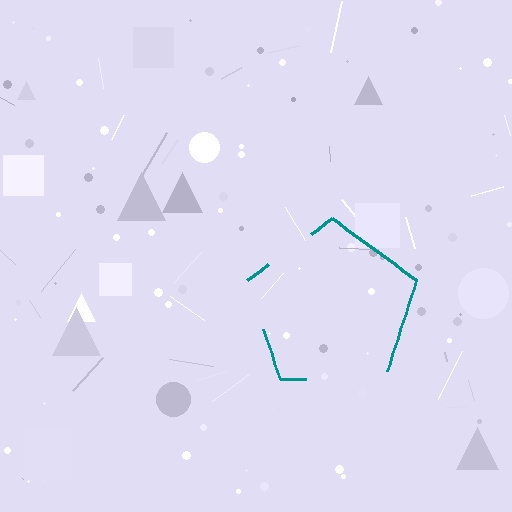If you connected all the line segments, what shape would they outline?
They would outline a pentagon.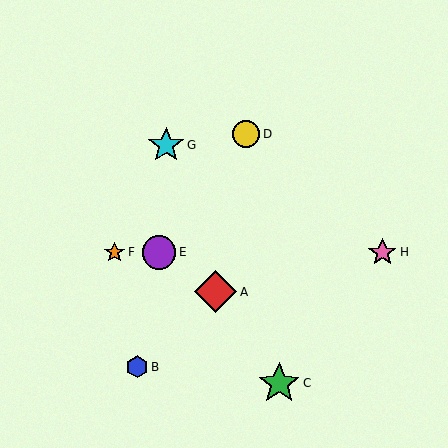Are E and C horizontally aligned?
No, E is at y≈252 and C is at y≈383.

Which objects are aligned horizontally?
Objects E, F, H are aligned horizontally.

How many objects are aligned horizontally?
3 objects (E, F, H) are aligned horizontally.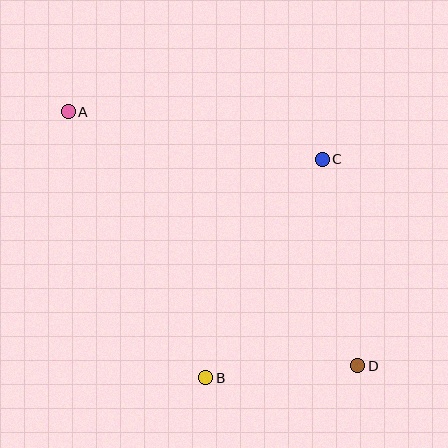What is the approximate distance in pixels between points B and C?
The distance between B and C is approximately 248 pixels.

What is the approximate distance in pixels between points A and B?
The distance between A and B is approximately 300 pixels.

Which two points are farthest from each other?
Points A and D are farthest from each other.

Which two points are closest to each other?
Points B and D are closest to each other.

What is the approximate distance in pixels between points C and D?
The distance between C and D is approximately 209 pixels.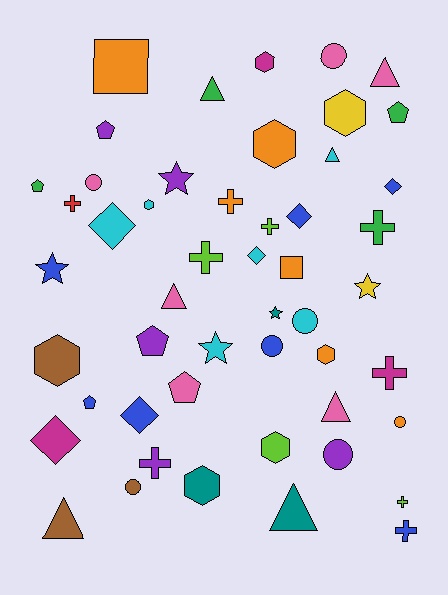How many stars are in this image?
There are 5 stars.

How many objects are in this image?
There are 50 objects.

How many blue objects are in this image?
There are 7 blue objects.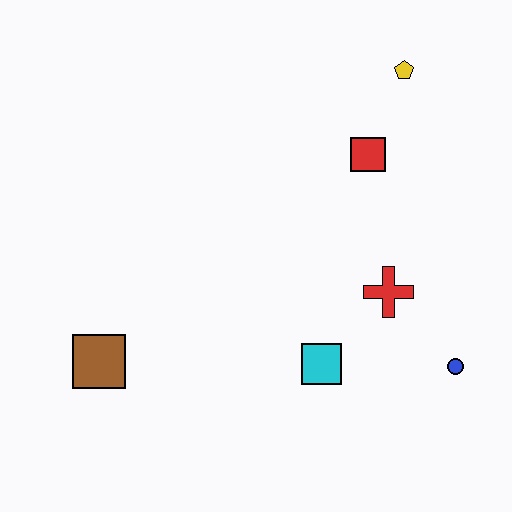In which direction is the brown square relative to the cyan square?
The brown square is to the left of the cyan square.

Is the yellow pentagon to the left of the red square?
No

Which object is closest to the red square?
The yellow pentagon is closest to the red square.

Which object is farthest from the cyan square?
The yellow pentagon is farthest from the cyan square.